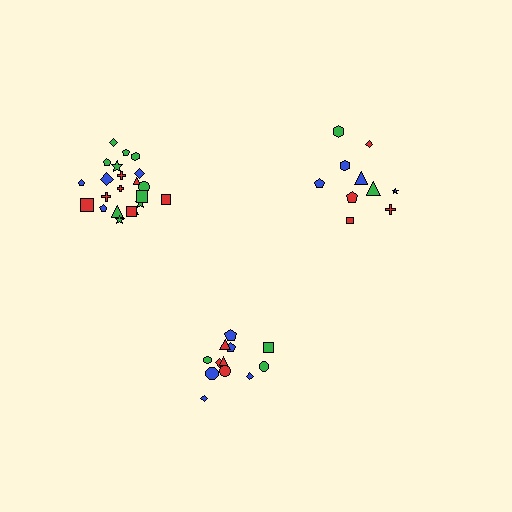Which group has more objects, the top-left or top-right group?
The top-left group.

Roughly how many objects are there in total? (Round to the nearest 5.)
Roughly 45 objects in total.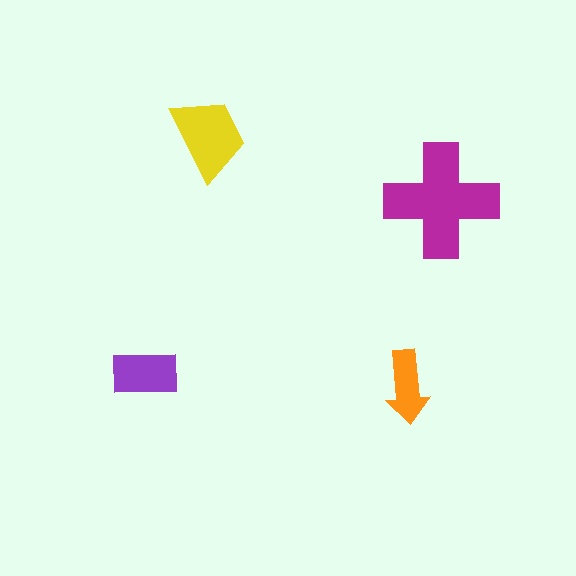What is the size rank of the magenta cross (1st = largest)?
1st.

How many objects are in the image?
There are 4 objects in the image.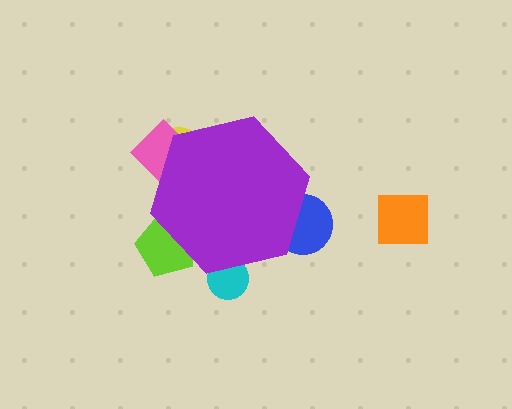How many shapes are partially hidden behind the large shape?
5 shapes are partially hidden.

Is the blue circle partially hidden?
Yes, the blue circle is partially hidden behind the purple hexagon.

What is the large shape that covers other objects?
A purple hexagon.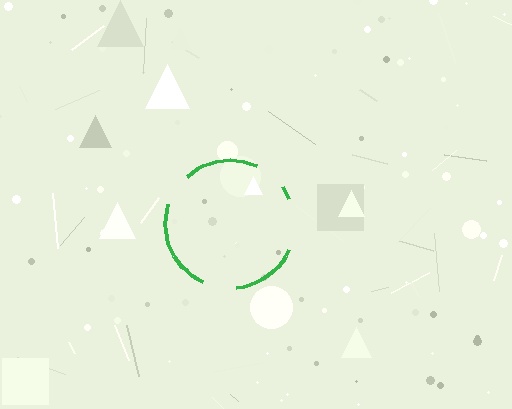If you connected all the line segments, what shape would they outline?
They would outline a circle.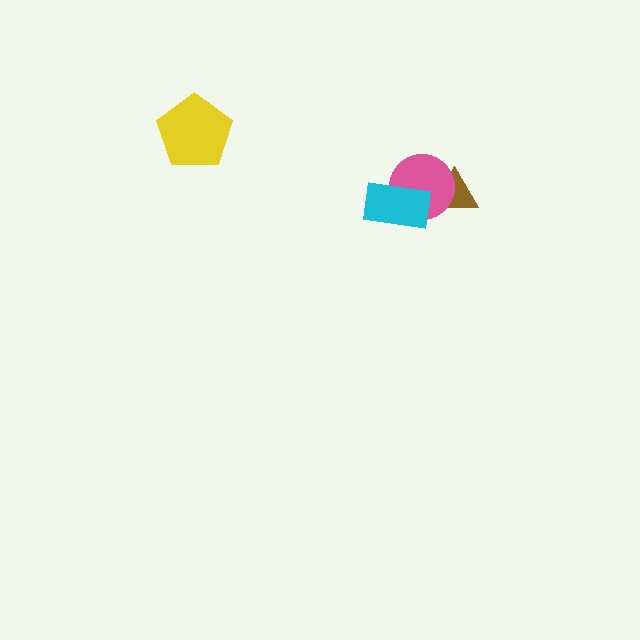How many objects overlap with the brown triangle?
1 object overlaps with the brown triangle.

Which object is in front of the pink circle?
The cyan rectangle is in front of the pink circle.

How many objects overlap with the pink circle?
2 objects overlap with the pink circle.